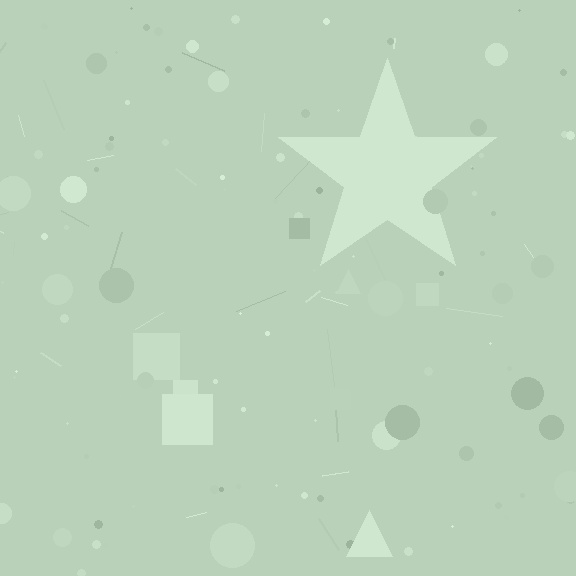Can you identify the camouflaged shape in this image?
The camouflaged shape is a star.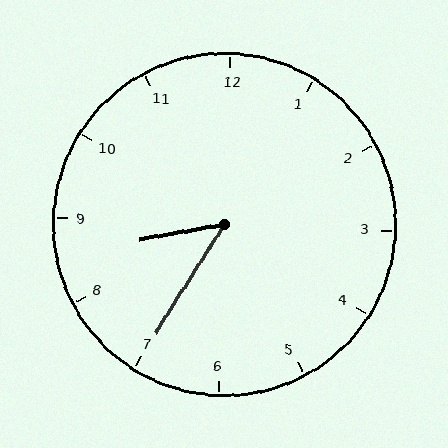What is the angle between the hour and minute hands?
Approximately 48 degrees.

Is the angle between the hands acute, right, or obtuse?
It is acute.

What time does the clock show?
8:35.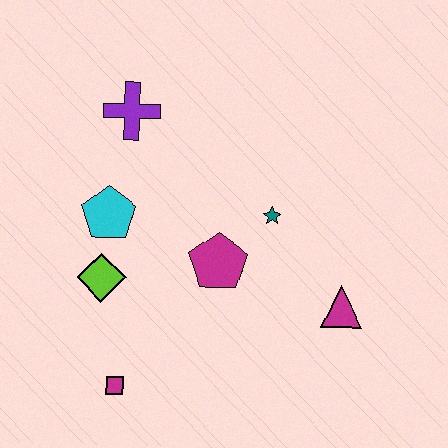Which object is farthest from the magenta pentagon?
The purple cross is farthest from the magenta pentagon.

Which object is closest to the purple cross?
The cyan pentagon is closest to the purple cross.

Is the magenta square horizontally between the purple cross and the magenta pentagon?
No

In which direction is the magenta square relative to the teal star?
The magenta square is below the teal star.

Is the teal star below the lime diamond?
No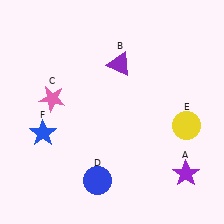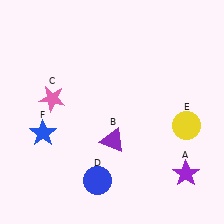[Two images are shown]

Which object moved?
The purple triangle (B) moved down.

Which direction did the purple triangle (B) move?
The purple triangle (B) moved down.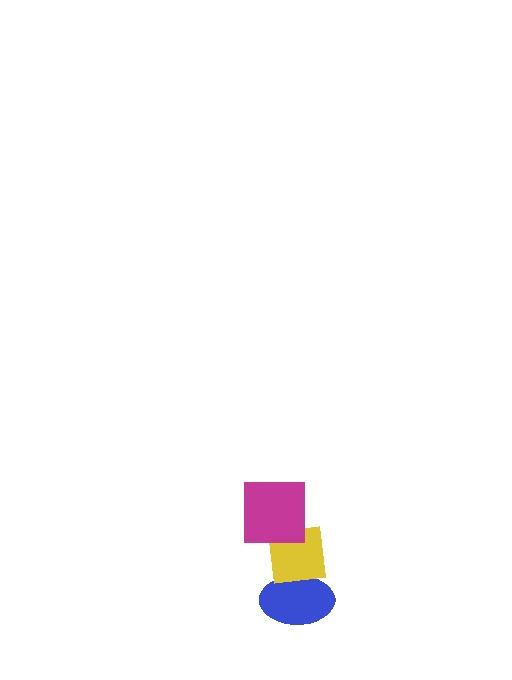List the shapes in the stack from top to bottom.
From top to bottom: the magenta square, the yellow square, the blue ellipse.